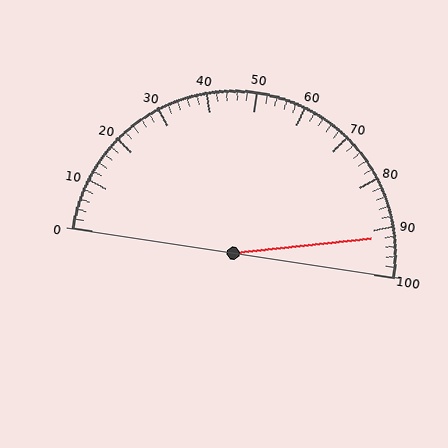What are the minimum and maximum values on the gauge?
The gauge ranges from 0 to 100.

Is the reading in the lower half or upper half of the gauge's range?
The reading is in the upper half of the range (0 to 100).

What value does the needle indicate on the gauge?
The needle indicates approximately 92.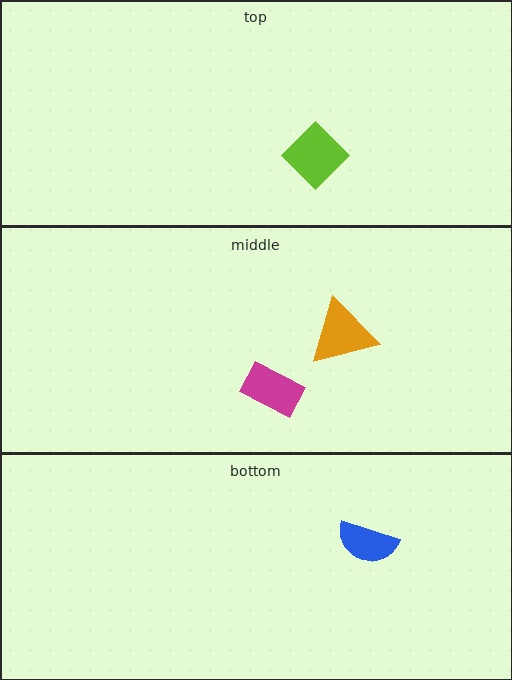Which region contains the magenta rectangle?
The middle region.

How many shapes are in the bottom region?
1.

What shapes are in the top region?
The lime diamond.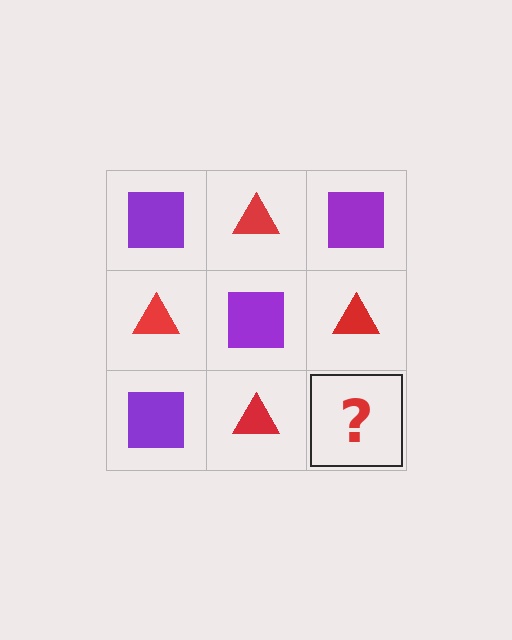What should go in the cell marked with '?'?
The missing cell should contain a purple square.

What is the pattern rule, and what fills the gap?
The rule is that it alternates purple square and red triangle in a checkerboard pattern. The gap should be filled with a purple square.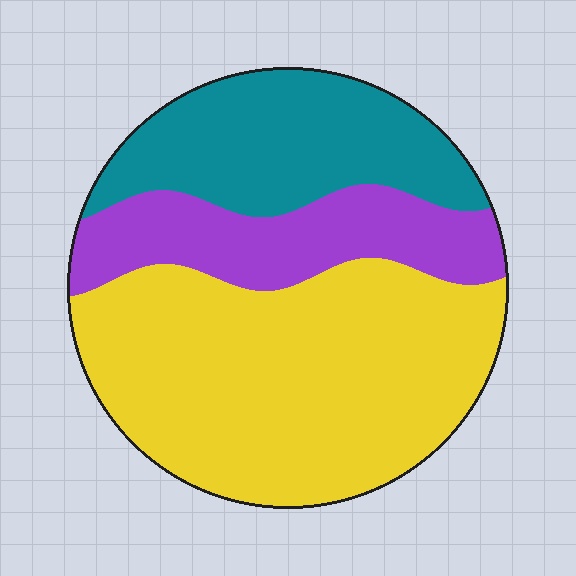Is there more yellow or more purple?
Yellow.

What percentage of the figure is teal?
Teal covers roughly 25% of the figure.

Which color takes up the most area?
Yellow, at roughly 55%.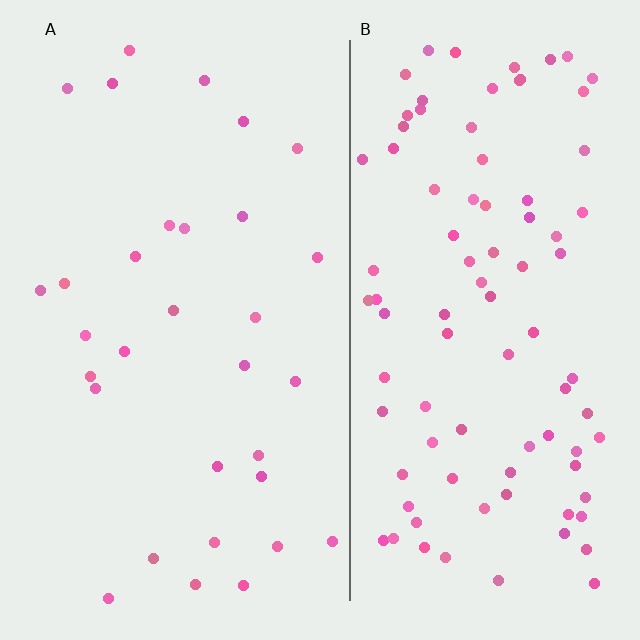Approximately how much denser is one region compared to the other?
Approximately 2.9× — region B over region A.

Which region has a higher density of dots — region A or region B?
B (the right).